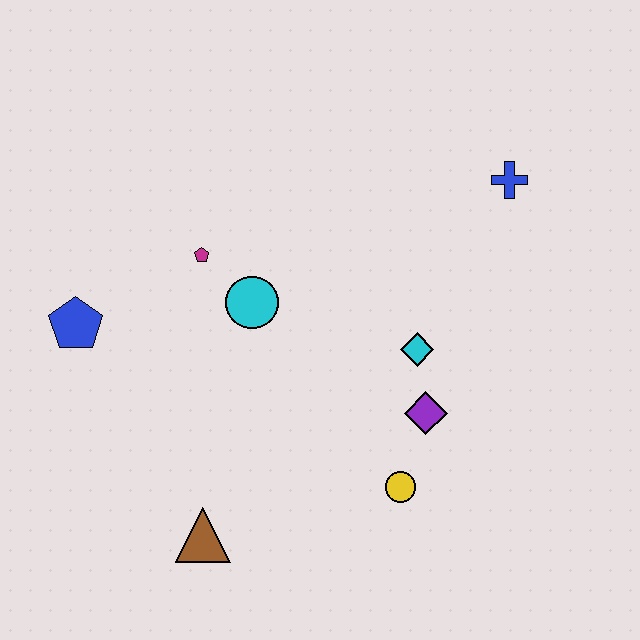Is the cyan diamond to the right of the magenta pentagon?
Yes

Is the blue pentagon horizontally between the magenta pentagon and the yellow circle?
No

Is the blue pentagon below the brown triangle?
No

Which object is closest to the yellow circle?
The purple diamond is closest to the yellow circle.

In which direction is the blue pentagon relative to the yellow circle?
The blue pentagon is to the left of the yellow circle.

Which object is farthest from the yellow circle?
The blue pentagon is farthest from the yellow circle.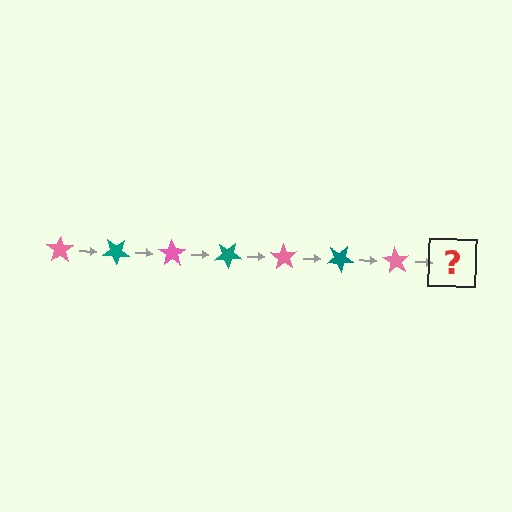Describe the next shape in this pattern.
It should be a teal star, rotated 245 degrees from the start.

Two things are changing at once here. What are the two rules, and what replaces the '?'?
The two rules are that it rotates 35 degrees each step and the color cycles through pink and teal. The '?' should be a teal star, rotated 245 degrees from the start.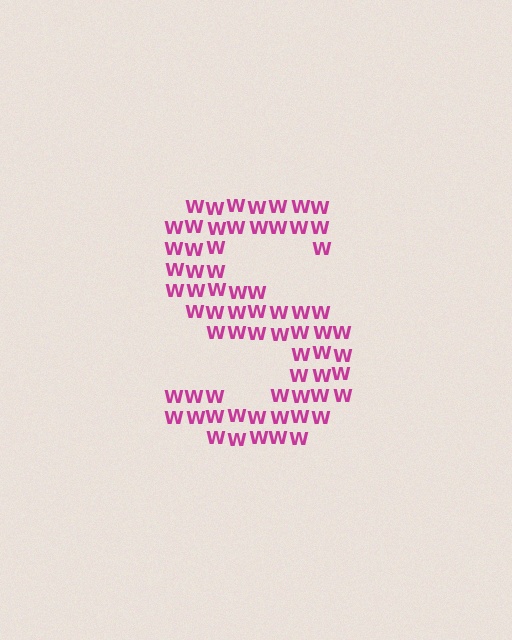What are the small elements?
The small elements are letter W's.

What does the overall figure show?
The overall figure shows the letter S.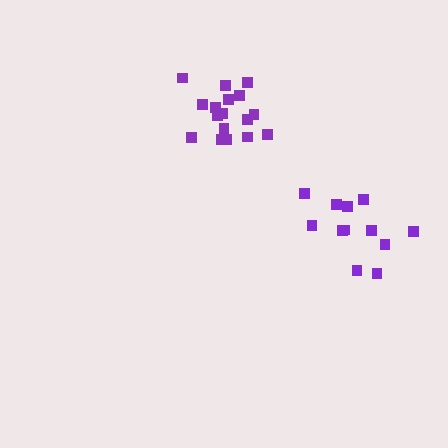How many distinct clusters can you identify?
There are 2 distinct clusters.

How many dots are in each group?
Group 1: 17 dots, Group 2: 12 dots (29 total).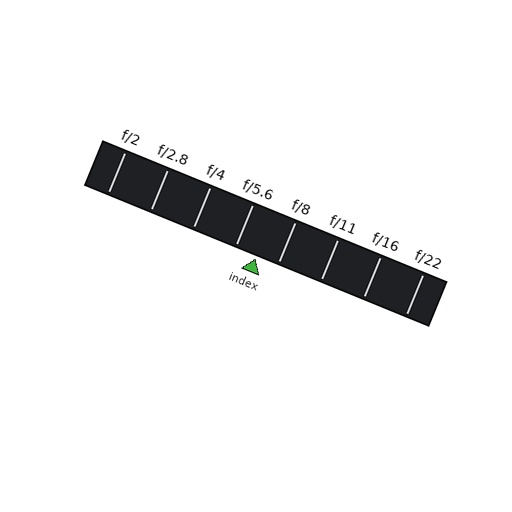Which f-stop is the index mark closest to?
The index mark is closest to f/8.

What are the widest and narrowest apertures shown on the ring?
The widest aperture shown is f/2 and the narrowest is f/22.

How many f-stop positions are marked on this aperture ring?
There are 8 f-stop positions marked.